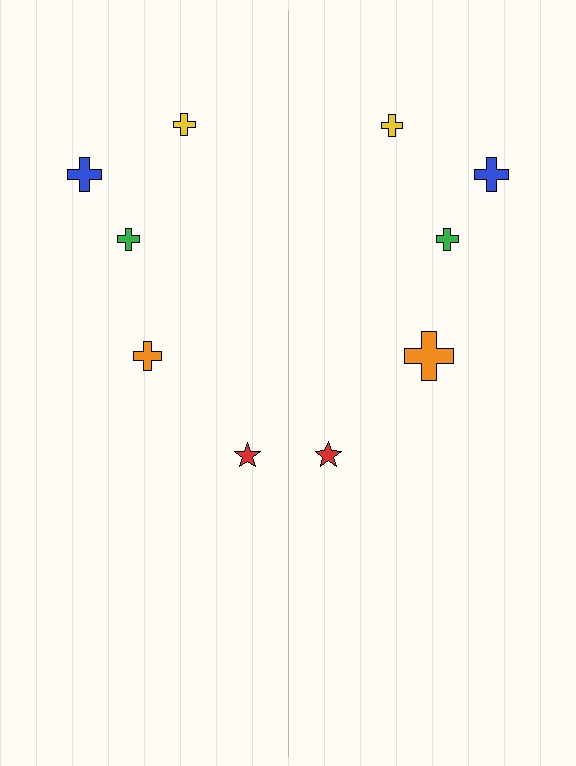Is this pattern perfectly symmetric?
No, the pattern is not perfectly symmetric. The orange cross on the right side has a different size than its mirror counterpart.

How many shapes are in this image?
There are 10 shapes in this image.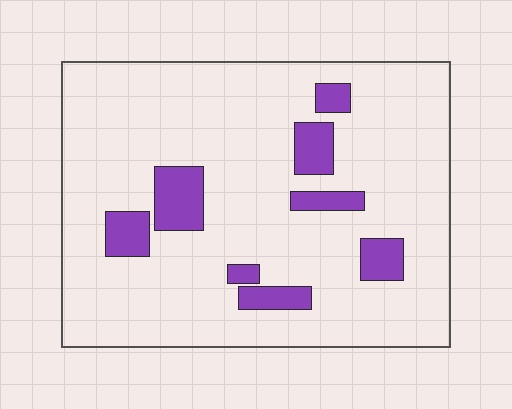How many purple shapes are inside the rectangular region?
8.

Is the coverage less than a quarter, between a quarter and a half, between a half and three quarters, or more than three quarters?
Less than a quarter.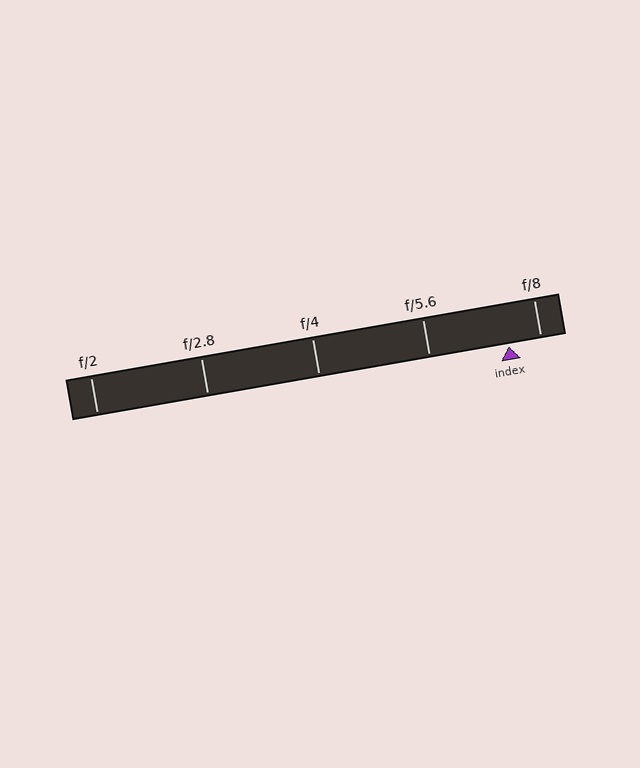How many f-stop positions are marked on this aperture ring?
There are 5 f-stop positions marked.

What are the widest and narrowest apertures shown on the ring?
The widest aperture shown is f/2 and the narrowest is f/8.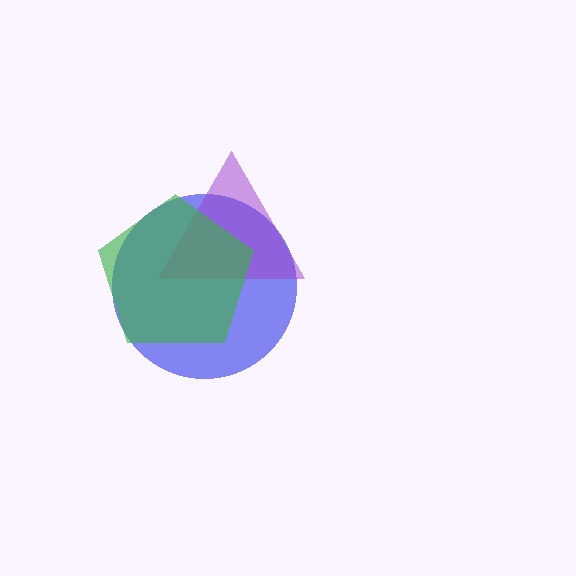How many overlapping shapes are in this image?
There are 3 overlapping shapes in the image.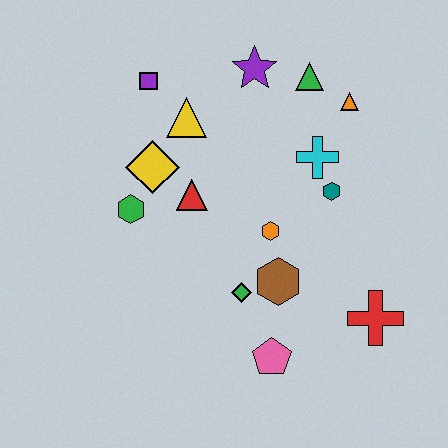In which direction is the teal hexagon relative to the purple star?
The teal hexagon is below the purple star.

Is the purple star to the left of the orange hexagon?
Yes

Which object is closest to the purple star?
The green triangle is closest to the purple star.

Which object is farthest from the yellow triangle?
The red cross is farthest from the yellow triangle.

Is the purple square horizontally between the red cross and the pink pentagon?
No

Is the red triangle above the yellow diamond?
No